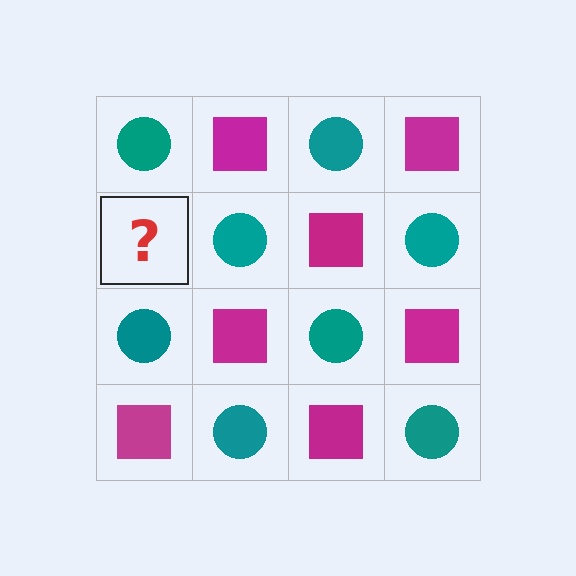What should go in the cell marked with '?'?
The missing cell should contain a magenta square.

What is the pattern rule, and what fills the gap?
The rule is that it alternates teal circle and magenta square in a checkerboard pattern. The gap should be filled with a magenta square.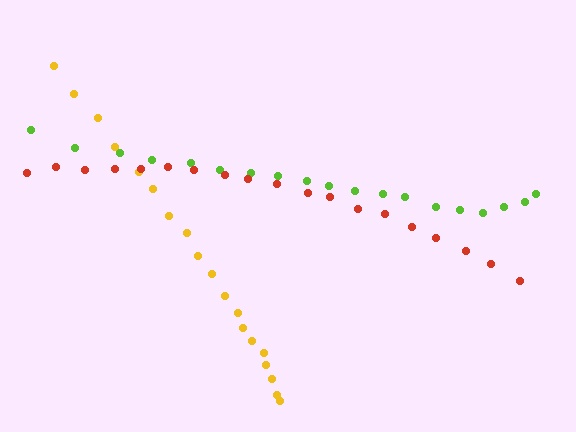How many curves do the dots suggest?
There are 3 distinct paths.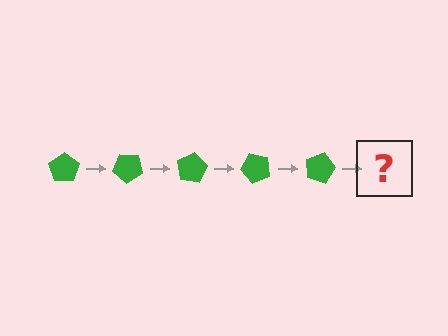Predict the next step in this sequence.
The next step is a green pentagon rotated 200 degrees.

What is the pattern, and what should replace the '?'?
The pattern is that the pentagon rotates 40 degrees each step. The '?' should be a green pentagon rotated 200 degrees.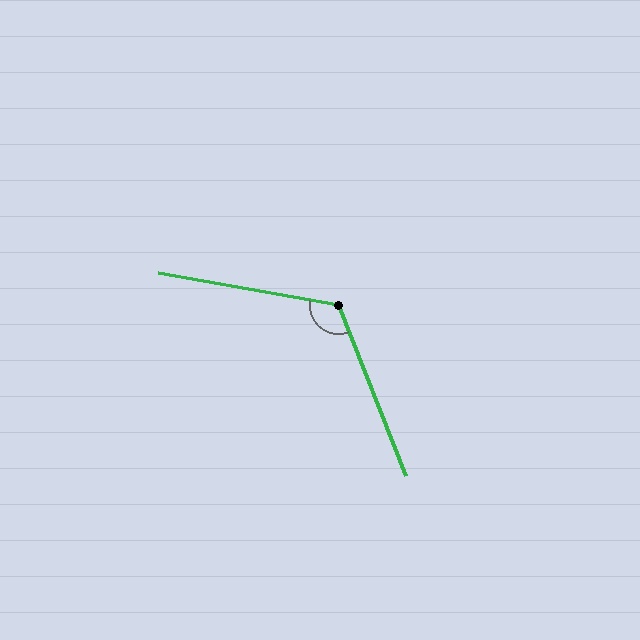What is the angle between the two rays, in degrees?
Approximately 121 degrees.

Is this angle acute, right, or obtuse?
It is obtuse.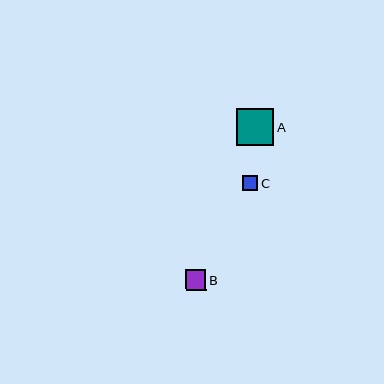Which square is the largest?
Square A is the largest with a size of approximately 37 pixels.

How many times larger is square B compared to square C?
Square B is approximately 1.3 times the size of square C.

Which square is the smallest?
Square C is the smallest with a size of approximately 15 pixels.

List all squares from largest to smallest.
From largest to smallest: A, B, C.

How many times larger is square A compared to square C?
Square A is approximately 2.4 times the size of square C.